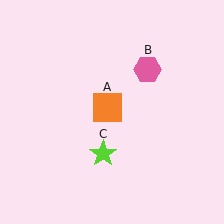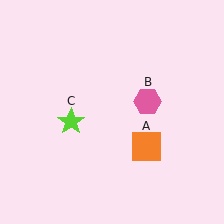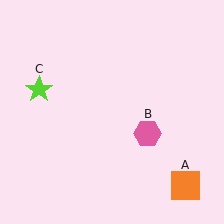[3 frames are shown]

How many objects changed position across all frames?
3 objects changed position: orange square (object A), pink hexagon (object B), lime star (object C).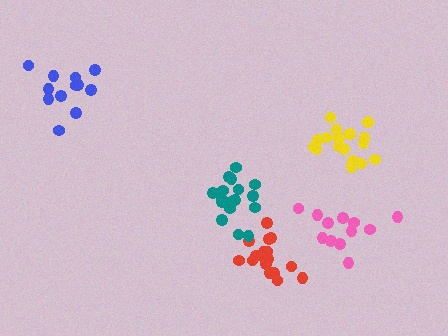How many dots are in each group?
Group 1: 17 dots, Group 2: 18 dots, Group 3: 12 dots, Group 4: 17 dots, Group 5: 12 dots (76 total).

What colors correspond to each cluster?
The clusters are colored: yellow, red, pink, teal, blue.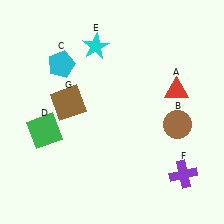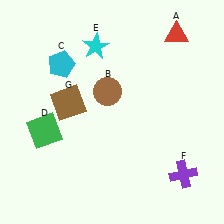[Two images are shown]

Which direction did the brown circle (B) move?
The brown circle (B) moved left.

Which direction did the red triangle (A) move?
The red triangle (A) moved up.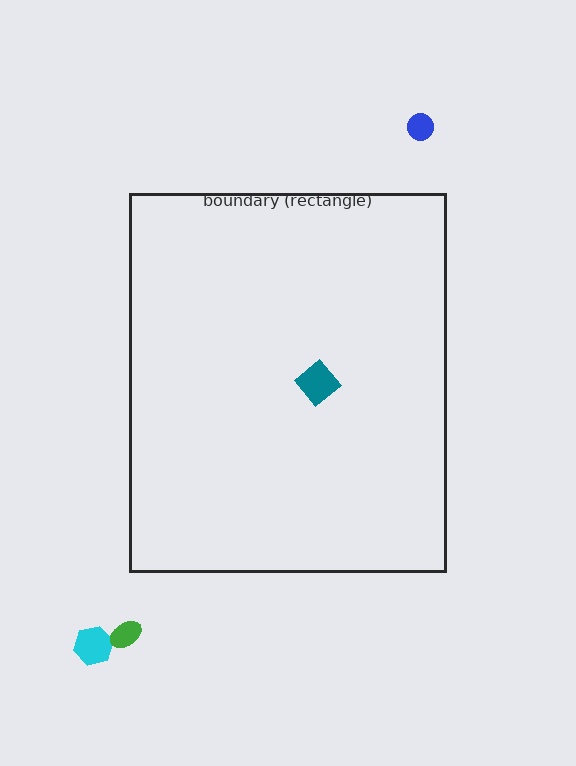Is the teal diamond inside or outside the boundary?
Inside.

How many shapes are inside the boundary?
1 inside, 3 outside.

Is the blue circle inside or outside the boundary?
Outside.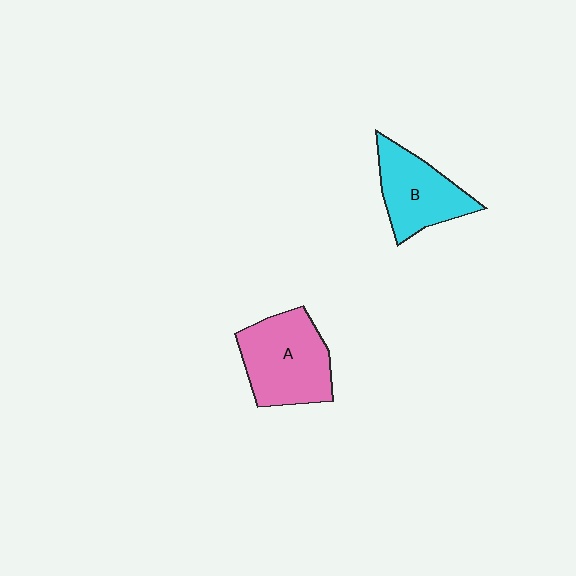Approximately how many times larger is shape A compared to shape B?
Approximately 1.2 times.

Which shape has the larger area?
Shape A (pink).